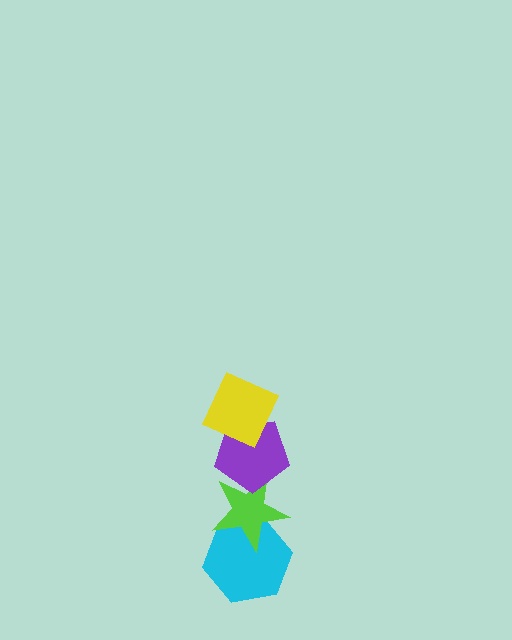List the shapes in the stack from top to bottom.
From top to bottom: the yellow diamond, the purple pentagon, the lime star, the cyan hexagon.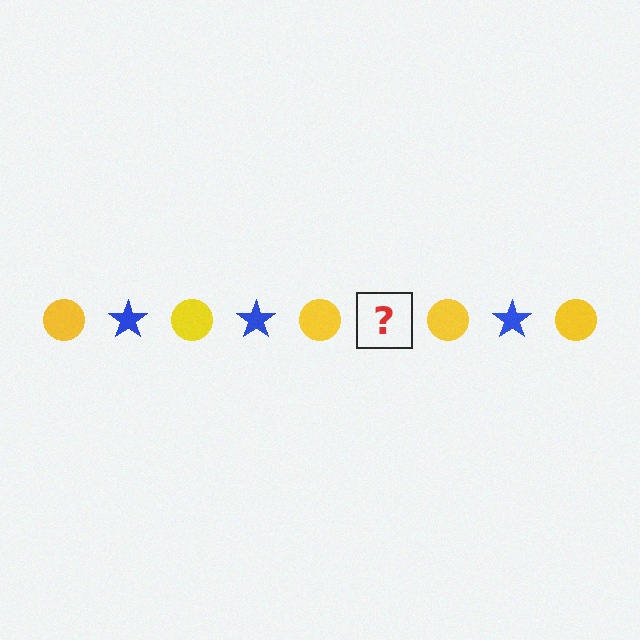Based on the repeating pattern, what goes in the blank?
The blank should be a blue star.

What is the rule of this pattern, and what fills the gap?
The rule is that the pattern alternates between yellow circle and blue star. The gap should be filled with a blue star.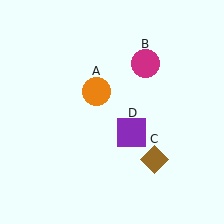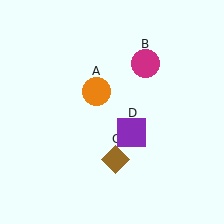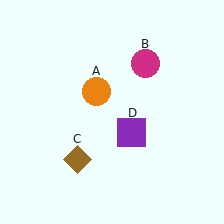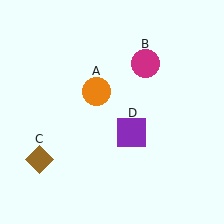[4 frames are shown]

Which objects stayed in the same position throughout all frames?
Orange circle (object A) and magenta circle (object B) and purple square (object D) remained stationary.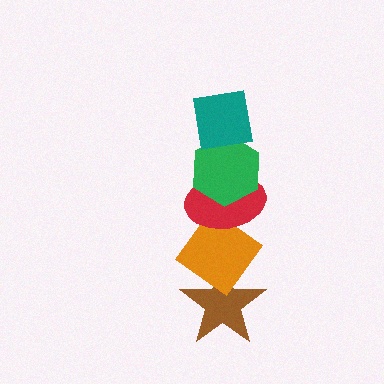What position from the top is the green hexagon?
The green hexagon is 2nd from the top.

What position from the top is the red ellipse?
The red ellipse is 3rd from the top.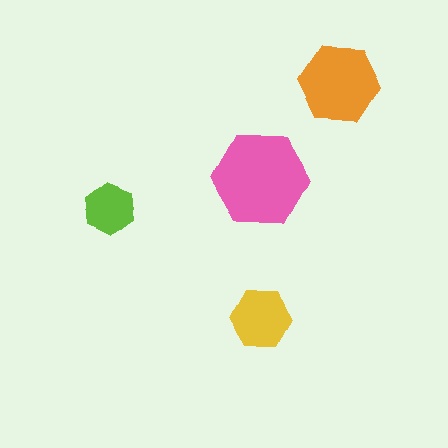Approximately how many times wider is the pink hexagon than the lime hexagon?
About 2 times wider.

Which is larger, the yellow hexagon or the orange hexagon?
The orange one.